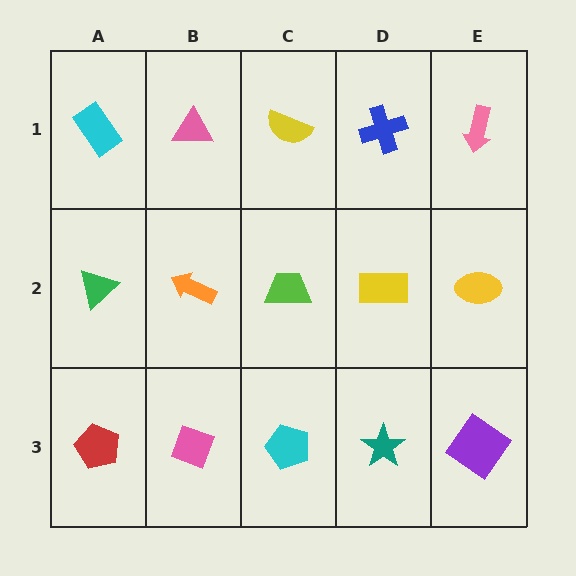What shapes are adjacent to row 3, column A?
A green triangle (row 2, column A), a pink diamond (row 3, column B).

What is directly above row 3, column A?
A green triangle.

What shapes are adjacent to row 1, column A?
A green triangle (row 2, column A), a pink triangle (row 1, column B).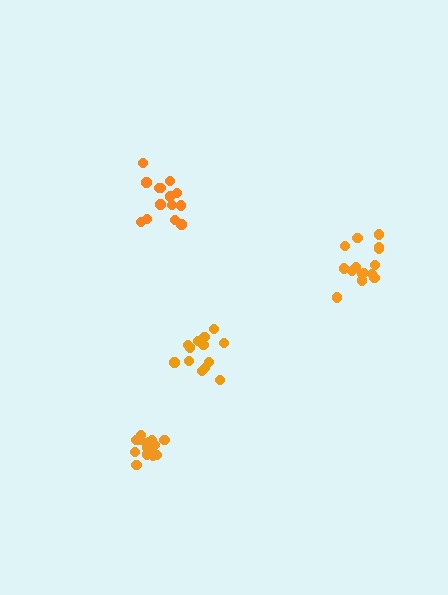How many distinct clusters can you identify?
There are 4 distinct clusters.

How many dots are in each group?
Group 1: 15 dots, Group 2: 14 dots, Group 3: 14 dots, Group 4: 13 dots (56 total).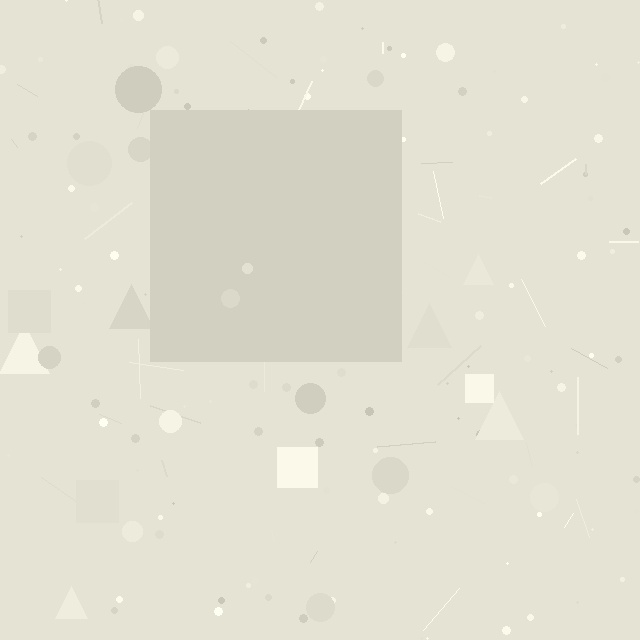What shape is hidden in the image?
A square is hidden in the image.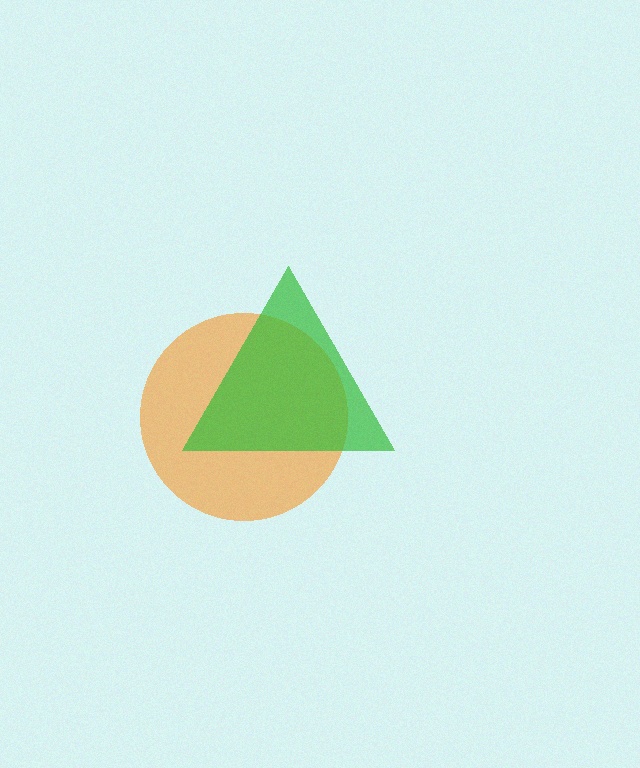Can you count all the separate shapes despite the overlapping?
Yes, there are 2 separate shapes.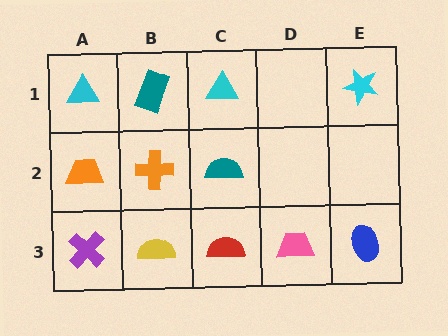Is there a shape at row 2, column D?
No, that cell is empty.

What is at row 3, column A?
A purple cross.